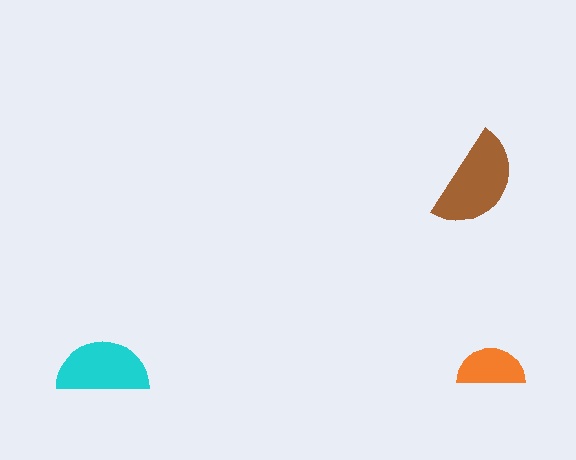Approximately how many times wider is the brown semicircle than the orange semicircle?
About 1.5 times wider.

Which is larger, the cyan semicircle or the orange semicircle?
The cyan one.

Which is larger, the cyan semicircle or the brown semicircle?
The brown one.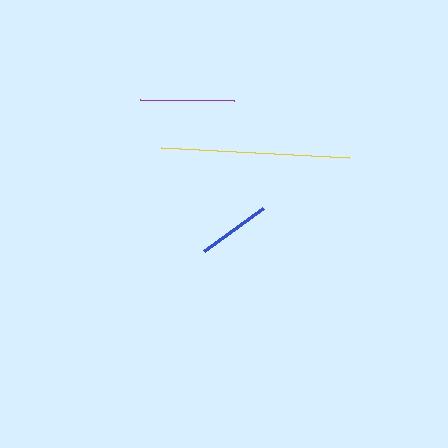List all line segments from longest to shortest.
From longest to shortest: yellow, purple, blue.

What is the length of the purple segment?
The purple segment is approximately 94 pixels long.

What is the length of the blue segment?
The blue segment is approximately 73 pixels long.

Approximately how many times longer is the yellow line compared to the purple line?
The yellow line is approximately 2.0 times the length of the purple line.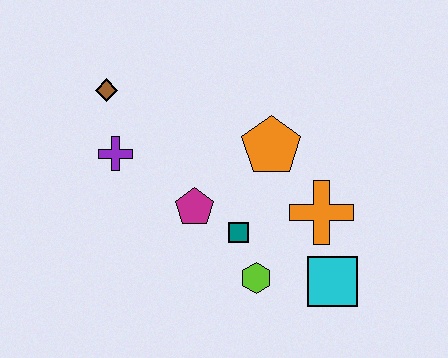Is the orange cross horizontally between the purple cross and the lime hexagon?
No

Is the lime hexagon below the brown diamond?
Yes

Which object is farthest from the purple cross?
The cyan square is farthest from the purple cross.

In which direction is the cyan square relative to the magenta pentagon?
The cyan square is to the right of the magenta pentagon.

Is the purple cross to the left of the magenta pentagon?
Yes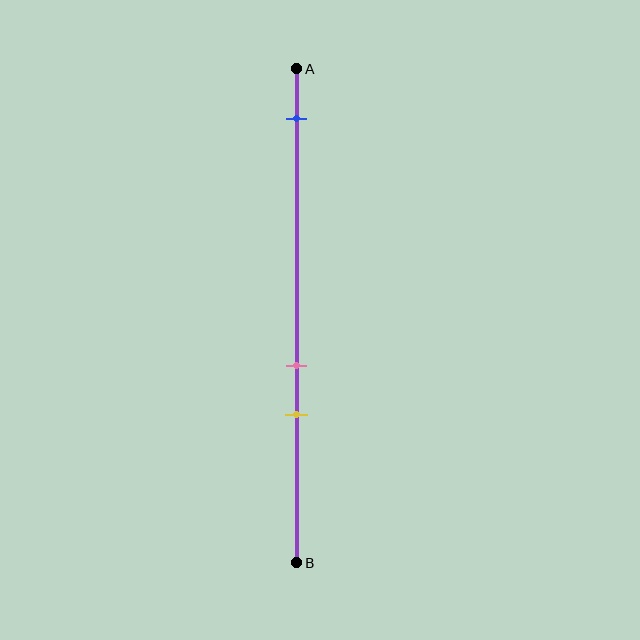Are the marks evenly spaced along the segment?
No, the marks are not evenly spaced.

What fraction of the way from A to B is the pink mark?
The pink mark is approximately 60% (0.6) of the way from A to B.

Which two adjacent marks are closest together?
The pink and yellow marks are the closest adjacent pair.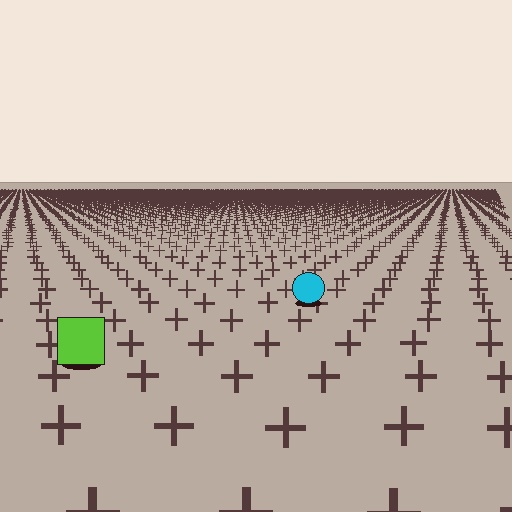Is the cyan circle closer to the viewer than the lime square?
No. The lime square is closer — you can tell from the texture gradient: the ground texture is coarser near it.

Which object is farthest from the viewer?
The cyan circle is farthest from the viewer. It appears smaller and the ground texture around it is denser.